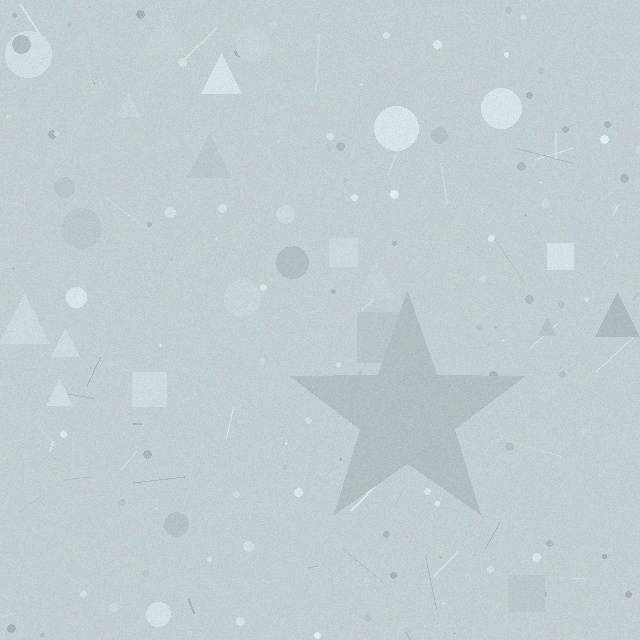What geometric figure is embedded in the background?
A star is embedded in the background.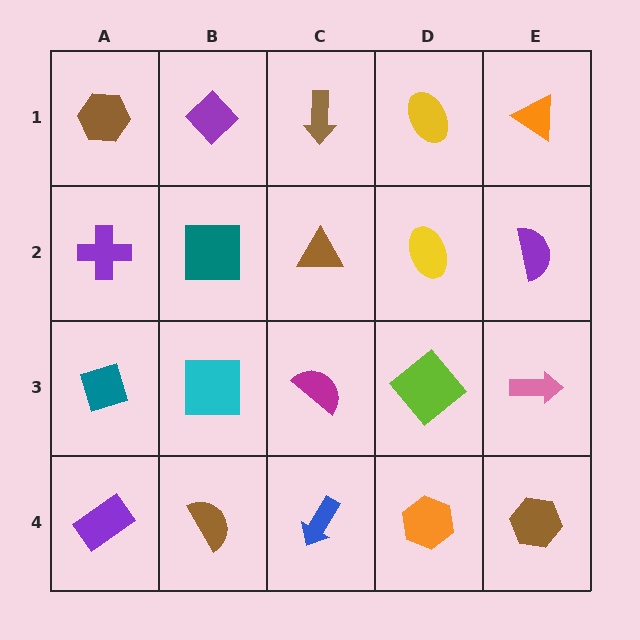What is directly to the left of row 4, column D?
A blue arrow.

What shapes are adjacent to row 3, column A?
A purple cross (row 2, column A), a purple rectangle (row 4, column A), a cyan square (row 3, column B).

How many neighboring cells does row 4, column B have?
3.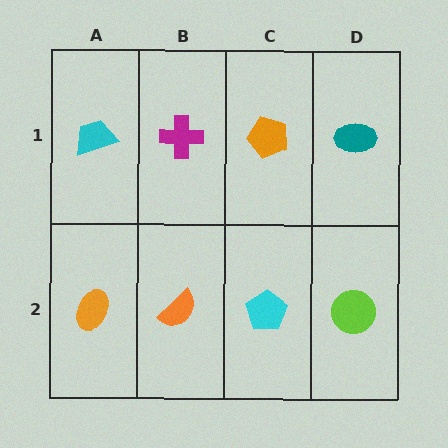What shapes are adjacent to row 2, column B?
A magenta cross (row 1, column B), an orange ellipse (row 2, column A), a cyan pentagon (row 2, column C).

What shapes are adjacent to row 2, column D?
A teal ellipse (row 1, column D), a cyan pentagon (row 2, column C).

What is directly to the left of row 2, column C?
An orange semicircle.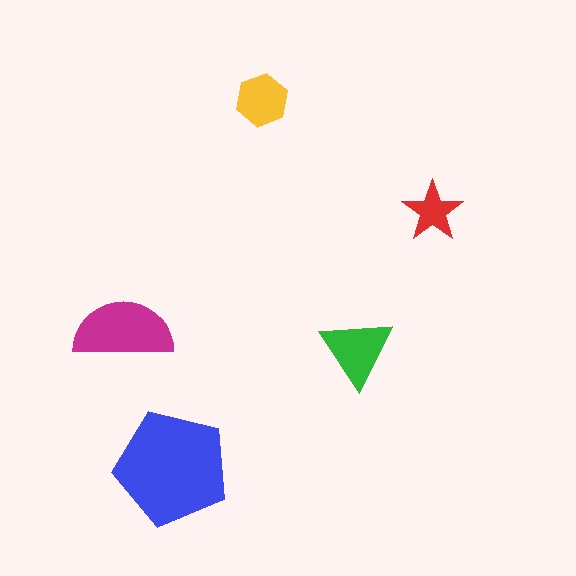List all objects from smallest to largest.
The red star, the yellow hexagon, the green triangle, the magenta semicircle, the blue pentagon.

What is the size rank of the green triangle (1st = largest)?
3rd.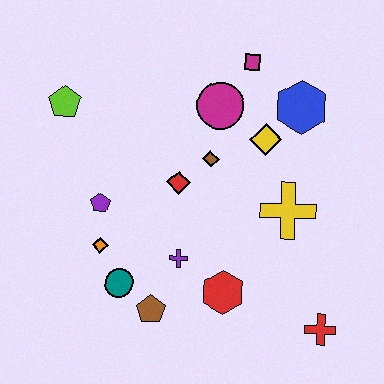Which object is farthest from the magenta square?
The red cross is farthest from the magenta square.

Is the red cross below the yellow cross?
Yes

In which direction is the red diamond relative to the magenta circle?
The red diamond is below the magenta circle.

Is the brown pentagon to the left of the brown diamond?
Yes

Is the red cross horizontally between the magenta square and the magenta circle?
No